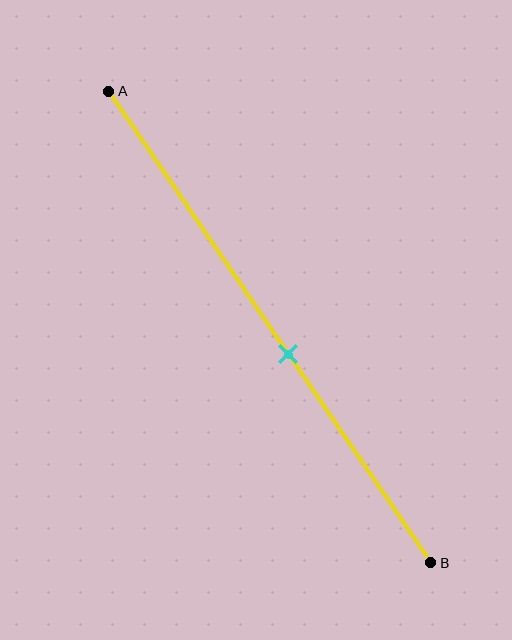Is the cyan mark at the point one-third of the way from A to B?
No, the mark is at about 55% from A, not at the 33% one-third point.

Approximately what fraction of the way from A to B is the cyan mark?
The cyan mark is approximately 55% of the way from A to B.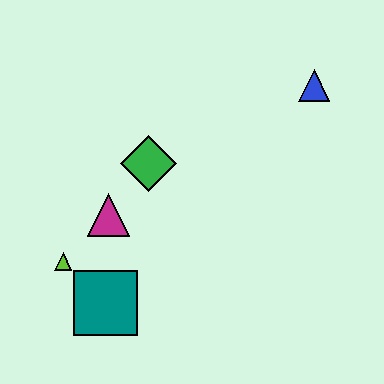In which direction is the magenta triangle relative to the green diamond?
The magenta triangle is below the green diamond.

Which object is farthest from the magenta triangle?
The blue triangle is farthest from the magenta triangle.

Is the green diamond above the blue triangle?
No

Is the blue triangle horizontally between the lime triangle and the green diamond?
No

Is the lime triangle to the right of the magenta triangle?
No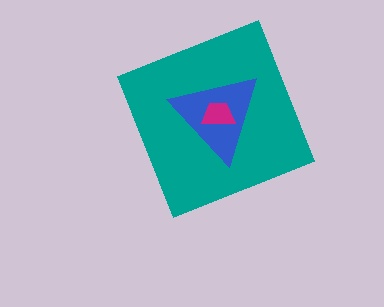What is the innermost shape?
The magenta trapezoid.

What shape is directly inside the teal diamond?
The blue triangle.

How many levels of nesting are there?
3.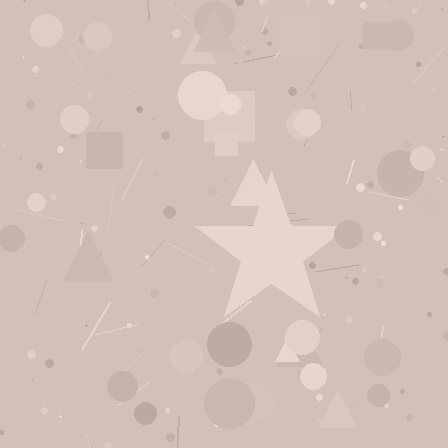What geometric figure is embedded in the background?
A star is embedded in the background.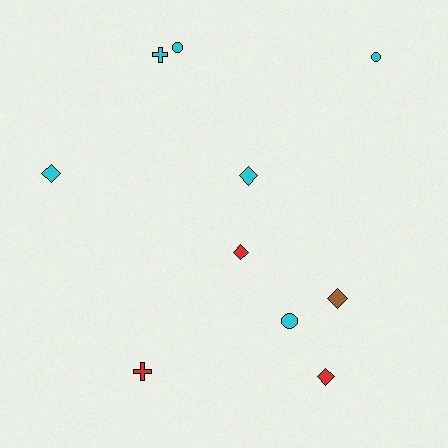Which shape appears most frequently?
Diamond, with 5 objects.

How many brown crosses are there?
There are no brown crosses.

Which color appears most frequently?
Cyan, with 6 objects.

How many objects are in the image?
There are 10 objects.